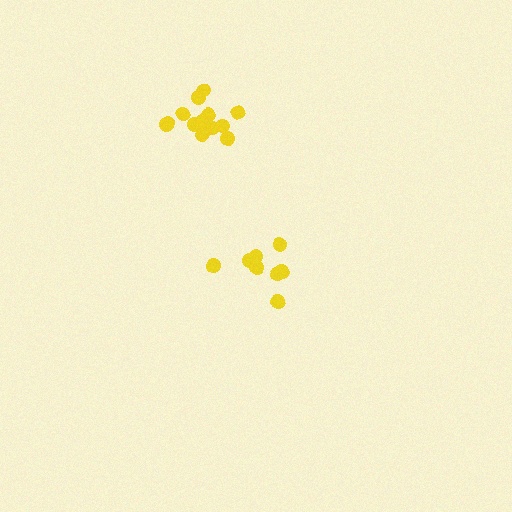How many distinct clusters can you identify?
There are 2 distinct clusters.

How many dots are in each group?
Group 1: 8 dots, Group 2: 13 dots (21 total).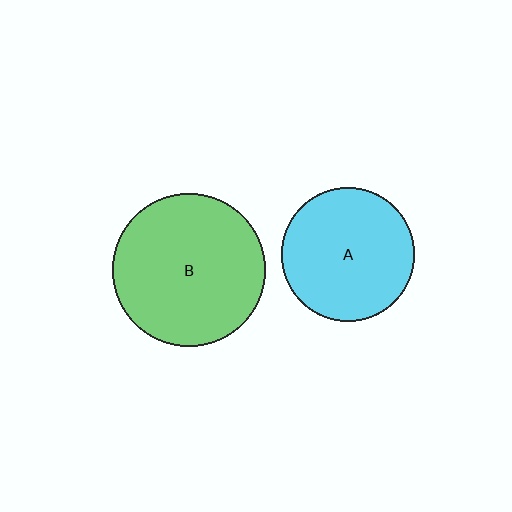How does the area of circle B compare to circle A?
Approximately 1.3 times.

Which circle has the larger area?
Circle B (green).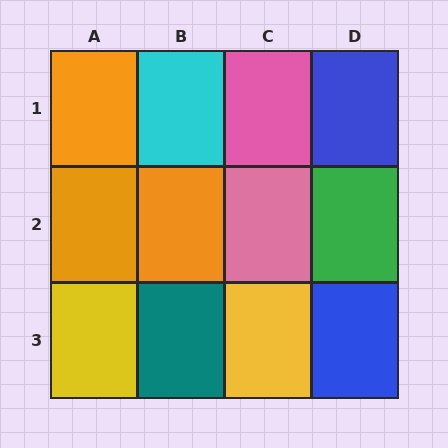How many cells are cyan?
1 cell is cyan.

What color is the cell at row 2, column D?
Green.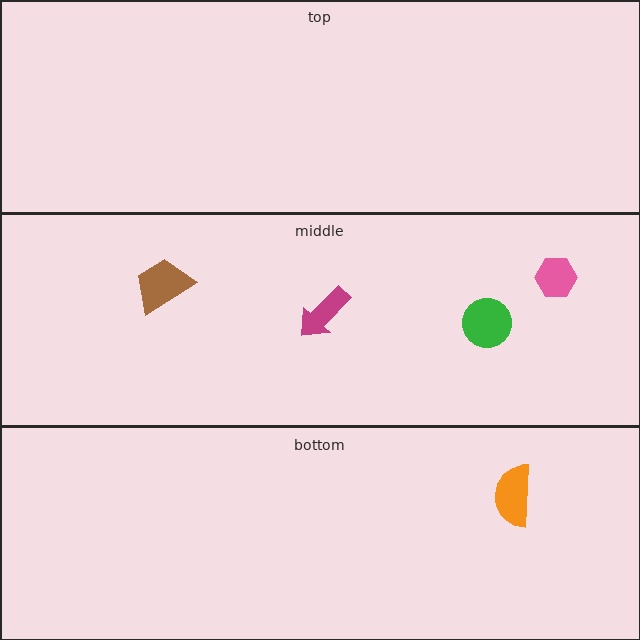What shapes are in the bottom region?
The orange semicircle.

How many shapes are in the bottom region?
1.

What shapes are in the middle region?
The pink hexagon, the magenta arrow, the green circle, the brown trapezoid.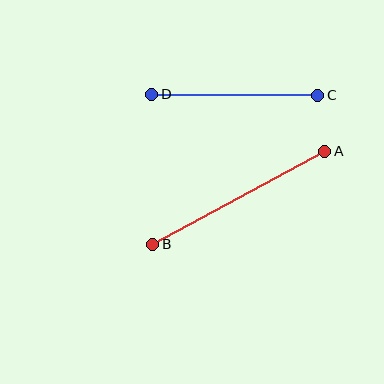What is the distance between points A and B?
The distance is approximately 196 pixels.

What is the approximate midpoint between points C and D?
The midpoint is at approximately (235, 95) pixels.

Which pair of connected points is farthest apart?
Points A and B are farthest apart.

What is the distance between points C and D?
The distance is approximately 166 pixels.